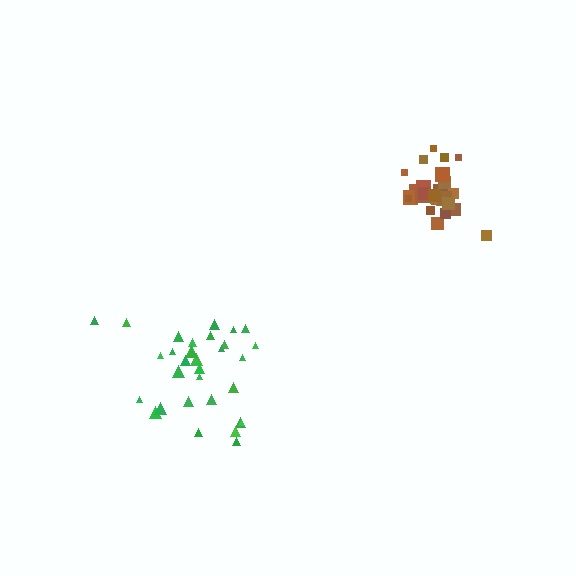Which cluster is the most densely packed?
Brown.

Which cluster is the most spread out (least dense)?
Green.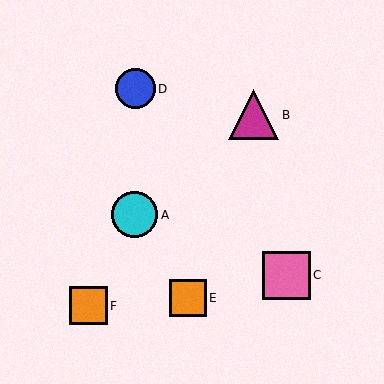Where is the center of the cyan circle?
The center of the cyan circle is at (135, 215).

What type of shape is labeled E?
Shape E is an orange square.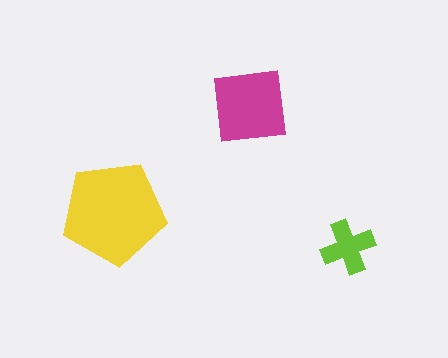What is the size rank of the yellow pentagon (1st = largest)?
1st.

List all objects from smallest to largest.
The lime cross, the magenta square, the yellow pentagon.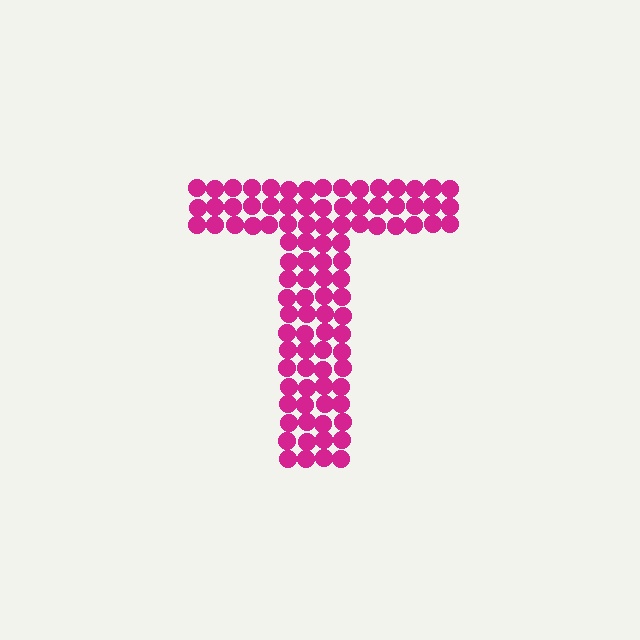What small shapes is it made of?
It is made of small circles.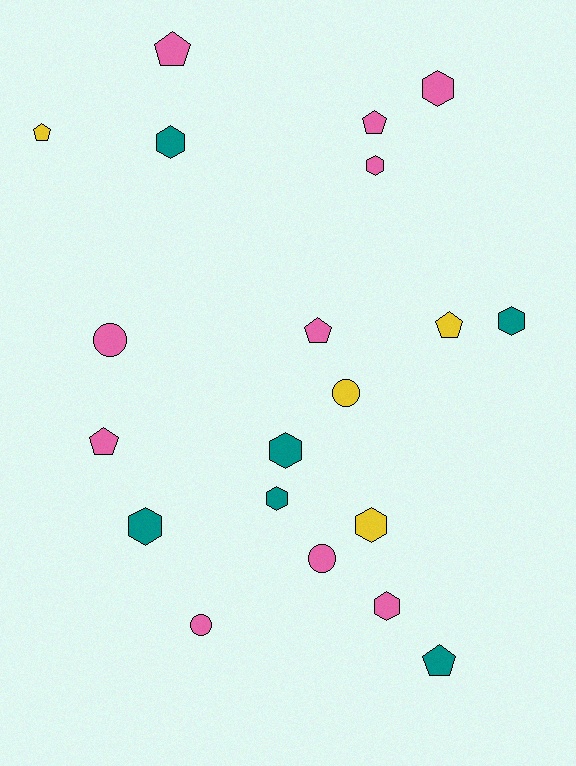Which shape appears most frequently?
Hexagon, with 9 objects.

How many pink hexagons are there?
There are 3 pink hexagons.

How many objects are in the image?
There are 20 objects.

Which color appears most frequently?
Pink, with 10 objects.